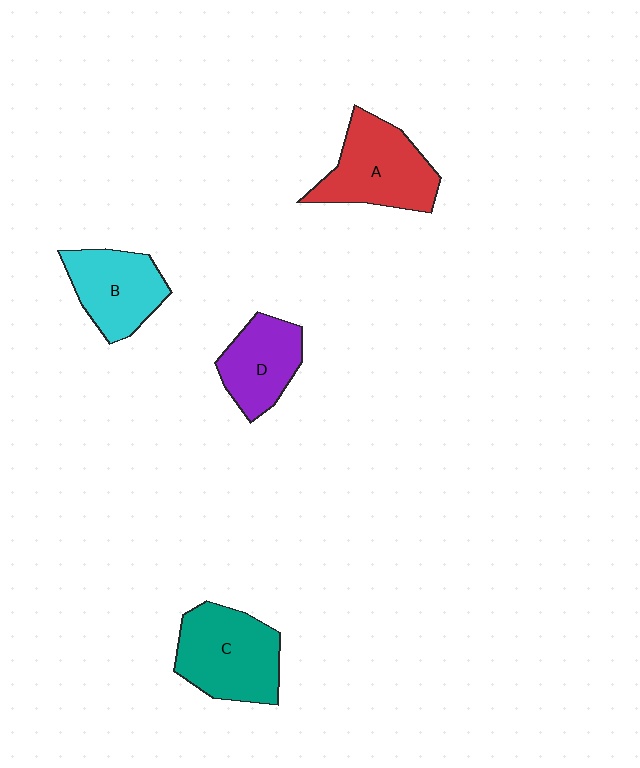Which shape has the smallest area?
Shape D (purple).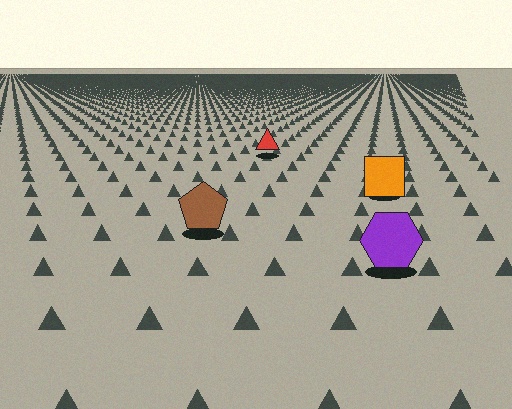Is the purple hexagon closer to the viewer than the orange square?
Yes. The purple hexagon is closer — you can tell from the texture gradient: the ground texture is coarser near it.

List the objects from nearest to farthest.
From nearest to farthest: the purple hexagon, the brown pentagon, the orange square, the red triangle.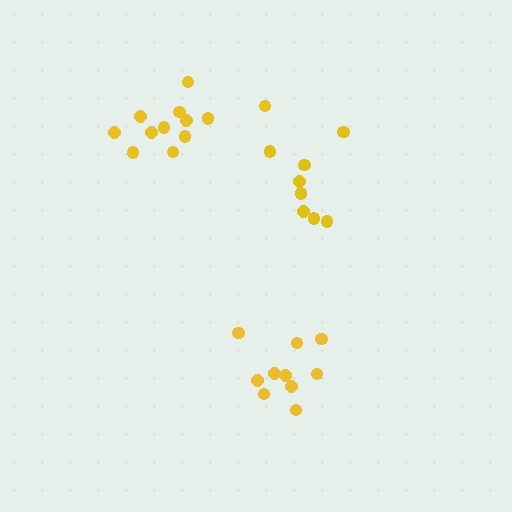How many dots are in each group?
Group 1: 12 dots, Group 2: 8 dots, Group 3: 10 dots (30 total).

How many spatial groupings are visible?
There are 3 spatial groupings.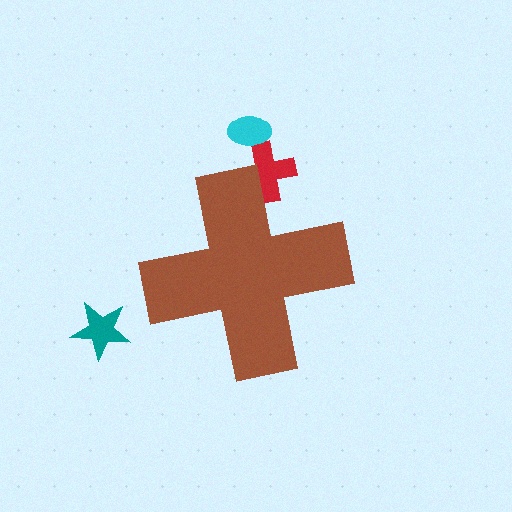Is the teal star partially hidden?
No, the teal star is fully visible.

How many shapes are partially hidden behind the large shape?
1 shape is partially hidden.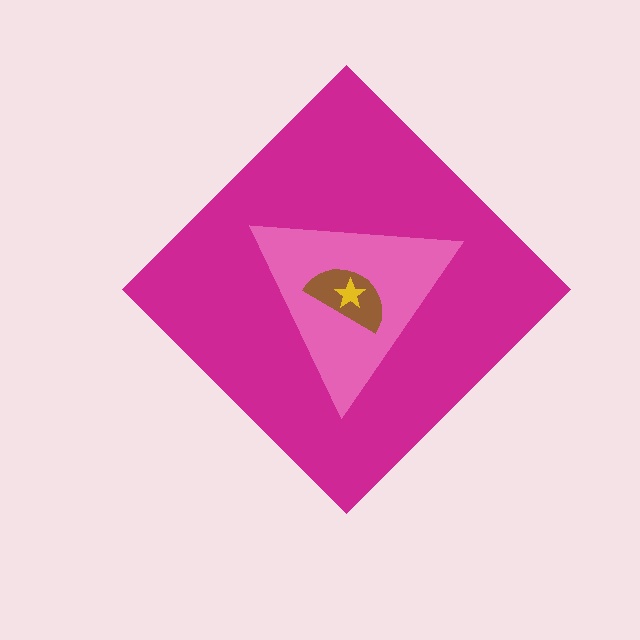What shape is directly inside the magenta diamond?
The pink triangle.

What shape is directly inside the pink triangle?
The brown semicircle.